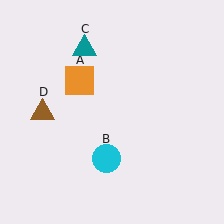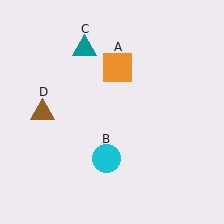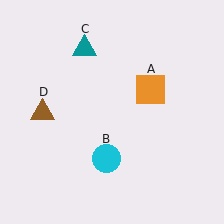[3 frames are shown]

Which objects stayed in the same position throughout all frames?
Cyan circle (object B) and teal triangle (object C) and brown triangle (object D) remained stationary.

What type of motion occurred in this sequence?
The orange square (object A) rotated clockwise around the center of the scene.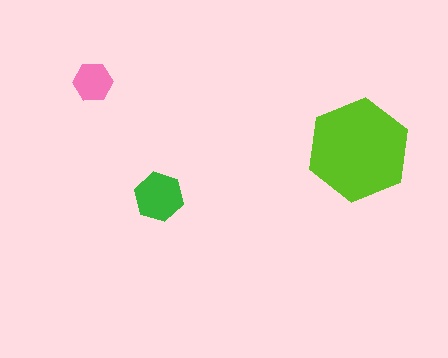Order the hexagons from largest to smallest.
the lime one, the green one, the pink one.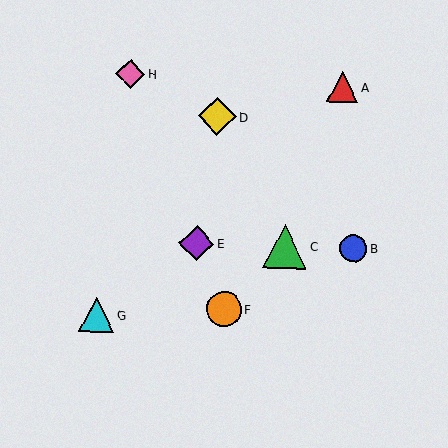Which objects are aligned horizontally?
Objects B, C, E are aligned horizontally.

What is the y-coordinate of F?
Object F is at y≈309.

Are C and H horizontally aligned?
No, C is at y≈246 and H is at y≈74.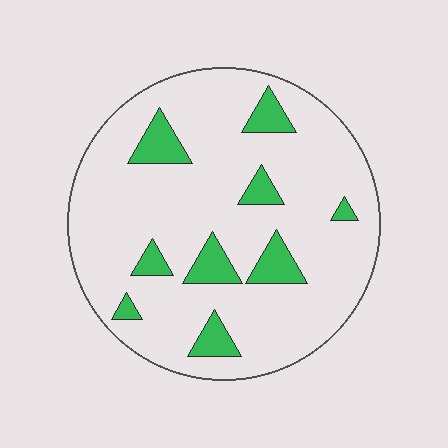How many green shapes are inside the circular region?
9.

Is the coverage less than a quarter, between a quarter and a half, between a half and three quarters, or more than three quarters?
Less than a quarter.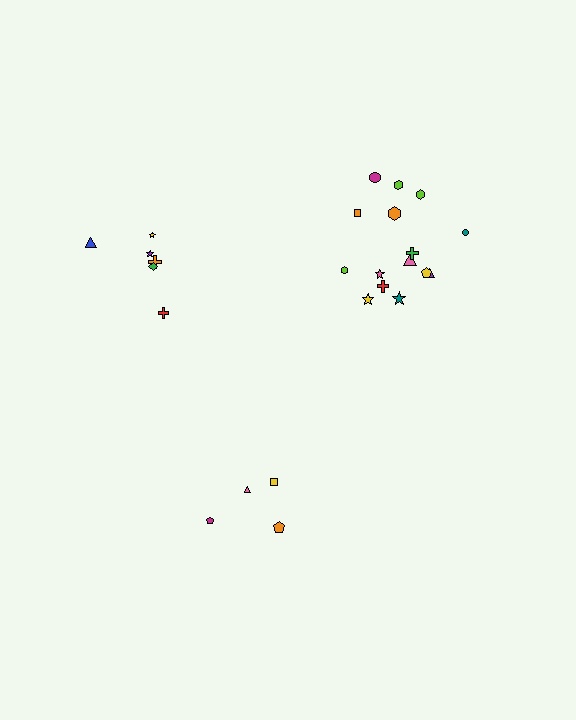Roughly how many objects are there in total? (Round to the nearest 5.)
Roughly 25 objects in total.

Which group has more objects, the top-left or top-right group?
The top-right group.